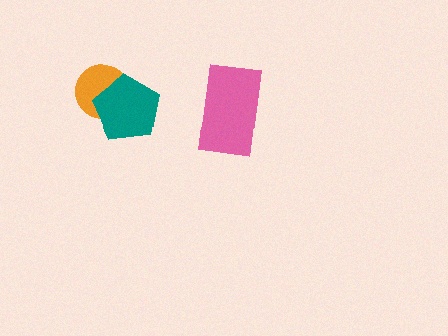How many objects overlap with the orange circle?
1 object overlaps with the orange circle.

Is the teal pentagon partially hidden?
No, no other shape covers it.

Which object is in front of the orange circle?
The teal pentagon is in front of the orange circle.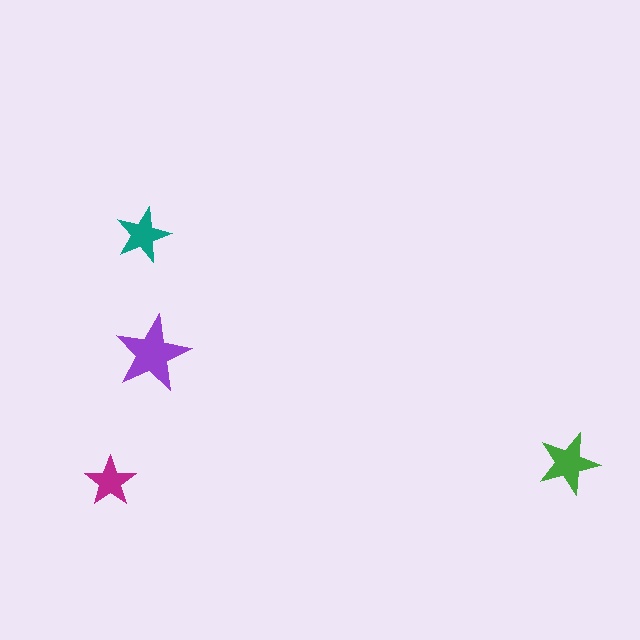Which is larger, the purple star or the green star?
The purple one.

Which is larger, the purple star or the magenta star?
The purple one.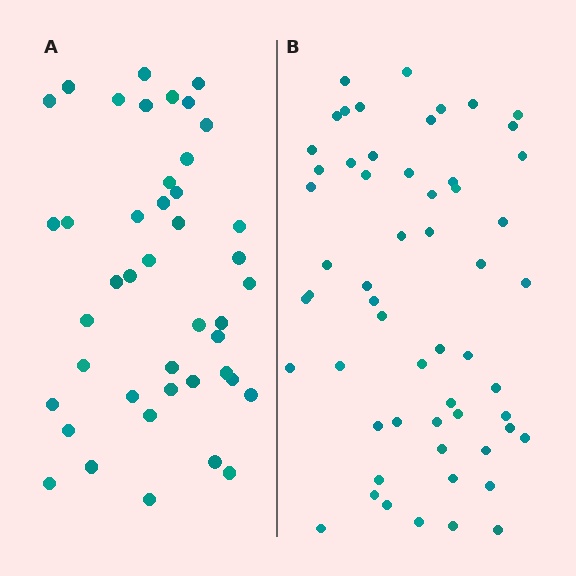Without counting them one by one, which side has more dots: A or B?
Region B (the right region) has more dots.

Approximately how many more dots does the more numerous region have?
Region B has approximately 15 more dots than region A.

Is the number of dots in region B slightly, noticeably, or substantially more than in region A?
Region B has noticeably more, but not dramatically so. The ratio is roughly 1.3 to 1.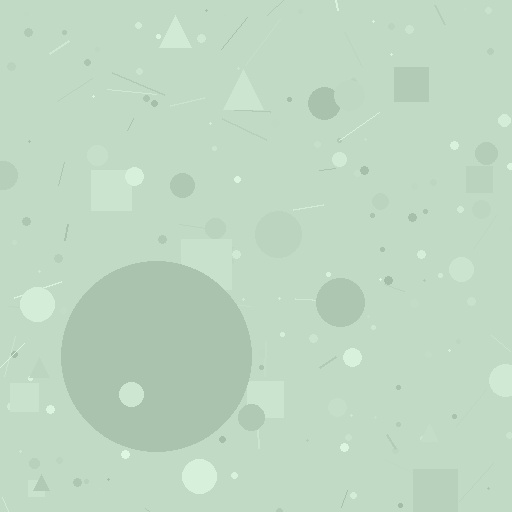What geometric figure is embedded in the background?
A circle is embedded in the background.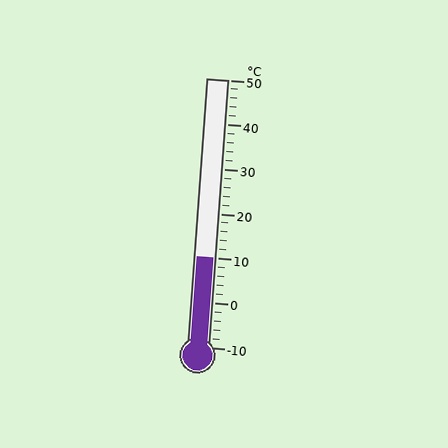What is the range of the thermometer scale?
The thermometer scale ranges from -10°C to 50°C.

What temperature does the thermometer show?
The thermometer shows approximately 10°C.